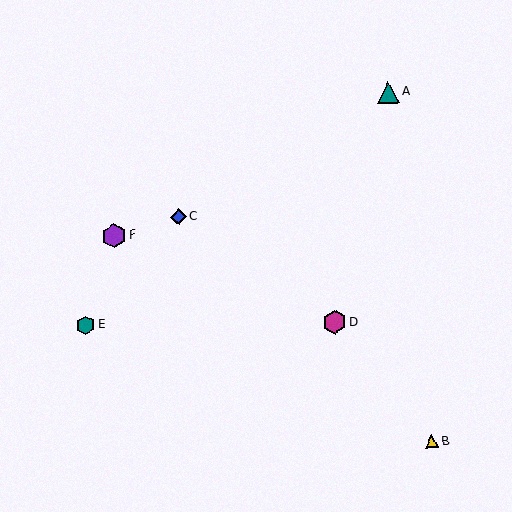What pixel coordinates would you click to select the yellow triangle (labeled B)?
Click at (432, 441) to select the yellow triangle B.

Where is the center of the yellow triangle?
The center of the yellow triangle is at (432, 441).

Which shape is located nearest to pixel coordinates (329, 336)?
The magenta hexagon (labeled D) at (334, 322) is nearest to that location.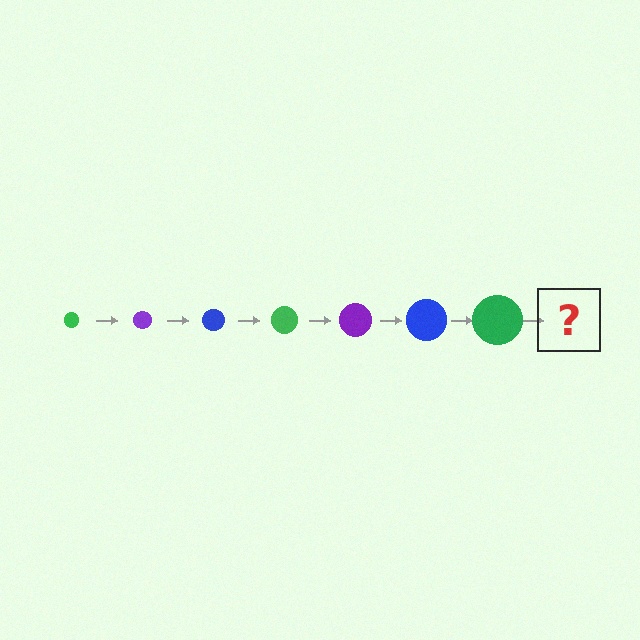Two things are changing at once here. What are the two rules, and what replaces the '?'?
The two rules are that the circle grows larger each step and the color cycles through green, purple, and blue. The '?' should be a purple circle, larger than the previous one.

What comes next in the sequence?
The next element should be a purple circle, larger than the previous one.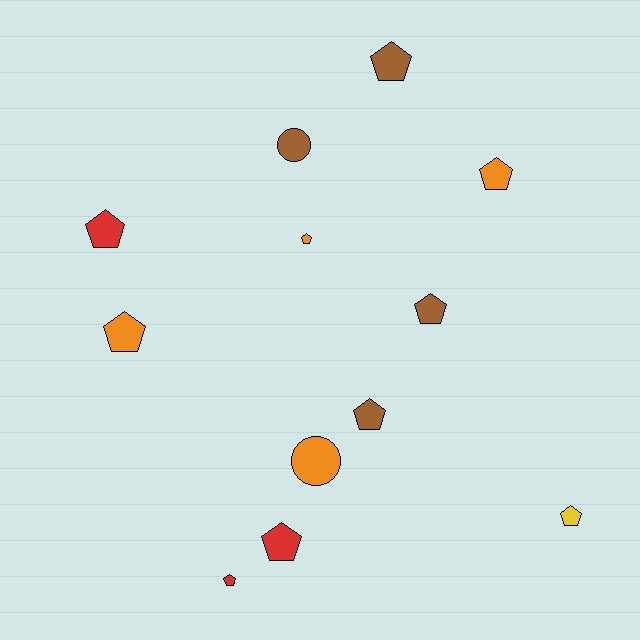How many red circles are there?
There are no red circles.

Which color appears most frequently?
Brown, with 4 objects.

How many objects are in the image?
There are 12 objects.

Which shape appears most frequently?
Pentagon, with 10 objects.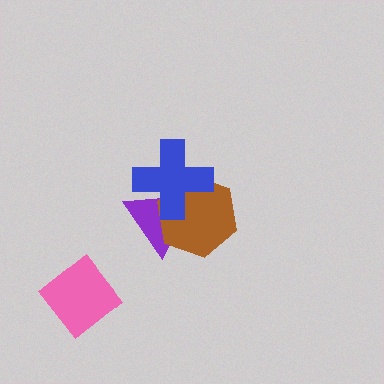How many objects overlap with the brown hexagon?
2 objects overlap with the brown hexagon.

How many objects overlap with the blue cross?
2 objects overlap with the blue cross.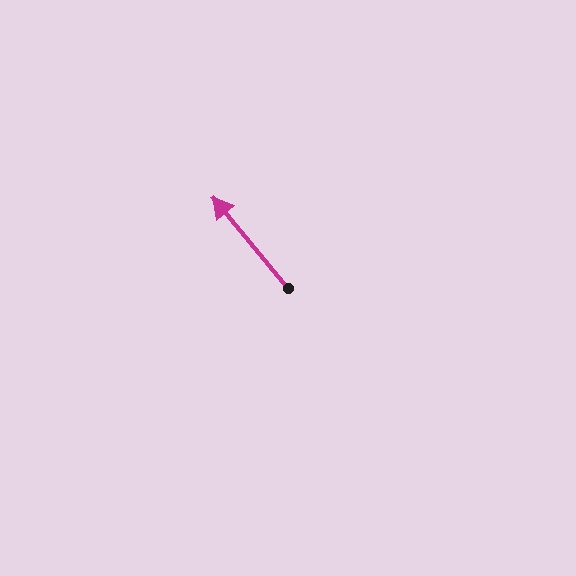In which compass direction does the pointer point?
Northwest.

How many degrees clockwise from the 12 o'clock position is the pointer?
Approximately 320 degrees.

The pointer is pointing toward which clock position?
Roughly 11 o'clock.